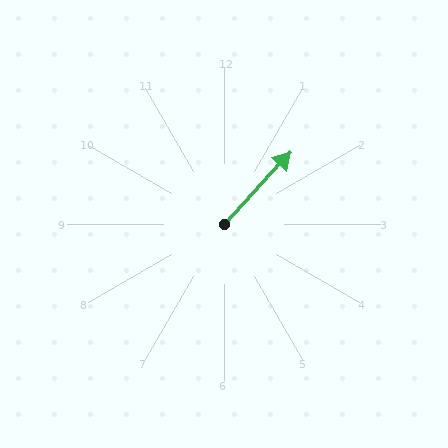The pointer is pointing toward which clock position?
Roughly 1 o'clock.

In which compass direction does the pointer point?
Northeast.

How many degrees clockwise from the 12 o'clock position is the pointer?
Approximately 43 degrees.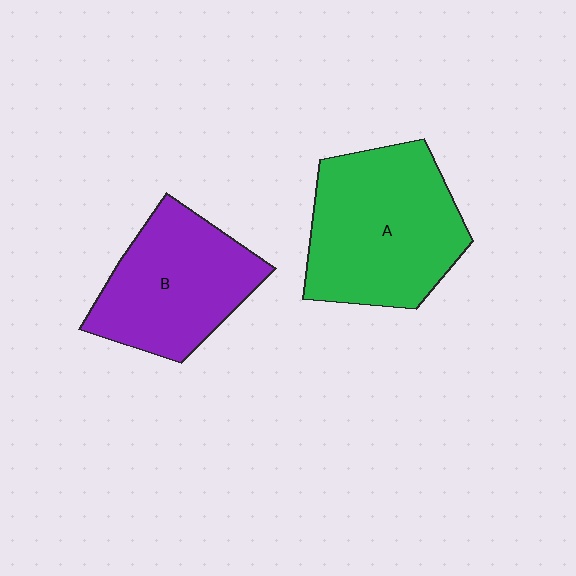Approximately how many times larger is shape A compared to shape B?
Approximately 1.2 times.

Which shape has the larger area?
Shape A (green).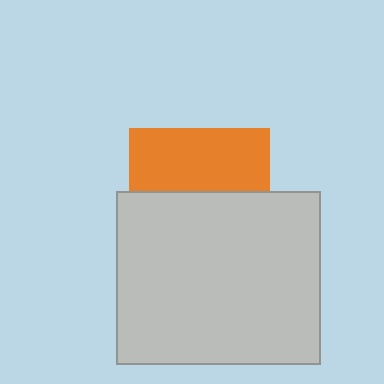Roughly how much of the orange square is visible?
About half of it is visible (roughly 46%).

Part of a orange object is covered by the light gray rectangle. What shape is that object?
It is a square.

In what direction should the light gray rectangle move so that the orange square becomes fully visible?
The light gray rectangle should move down. That is the shortest direction to clear the overlap and leave the orange square fully visible.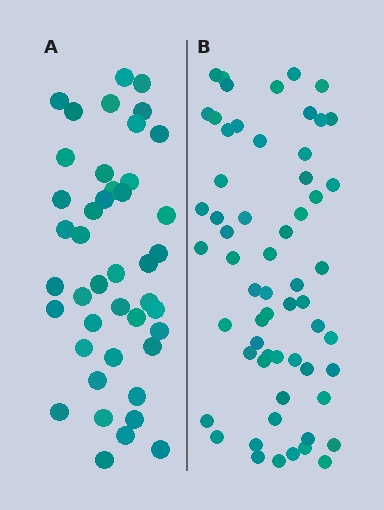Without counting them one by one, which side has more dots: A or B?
Region B (the right region) has more dots.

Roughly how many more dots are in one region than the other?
Region B has approximately 15 more dots than region A.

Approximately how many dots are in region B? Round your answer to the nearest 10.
About 60 dots.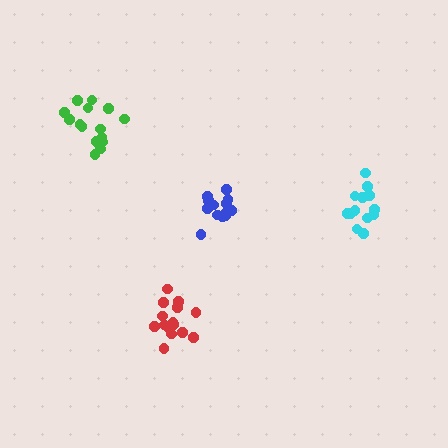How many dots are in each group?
Group 1: 13 dots, Group 2: 17 dots, Group 3: 13 dots, Group 4: 16 dots (59 total).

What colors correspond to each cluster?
The clusters are colored: blue, green, cyan, red.